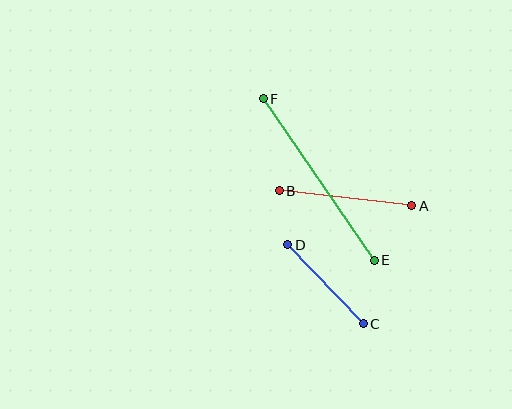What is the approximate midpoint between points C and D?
The midpoint is at approximately (325, 284) pixels.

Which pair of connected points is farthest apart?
Points E and F are farthest apart.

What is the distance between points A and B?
The distance is approximately 133 pixels.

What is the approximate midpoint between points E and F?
The midpoint is at approximately (319, 180) pixels.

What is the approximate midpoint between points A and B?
The midpoint is at approximately (345, 198) pixels.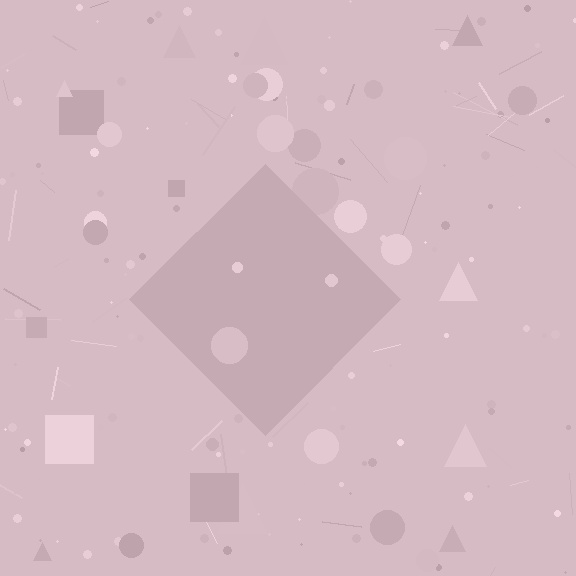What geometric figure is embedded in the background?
A diamond is embedded in the background.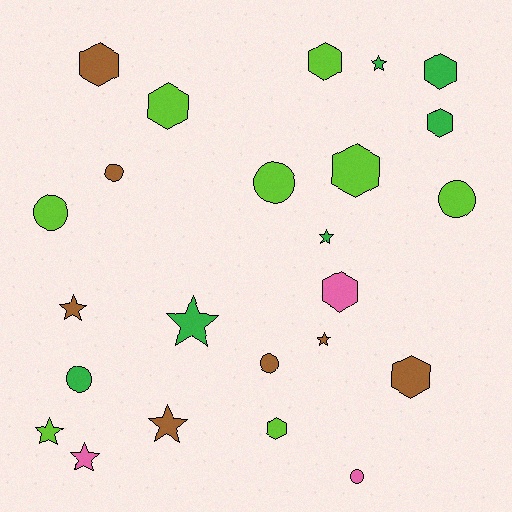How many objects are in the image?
There are 24 objects.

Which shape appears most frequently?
Hexagon, with 9 objects.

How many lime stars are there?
There is 1 lime star.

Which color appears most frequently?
Lime, with 8 objects.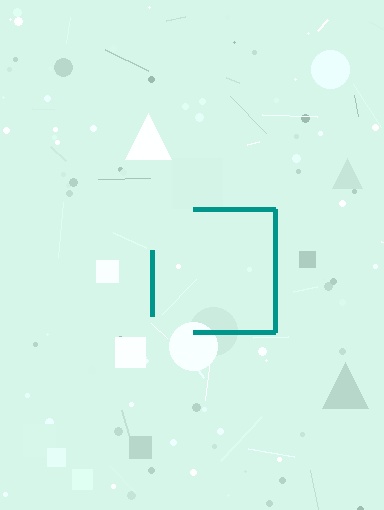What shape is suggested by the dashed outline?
The dashed outline suggests a square.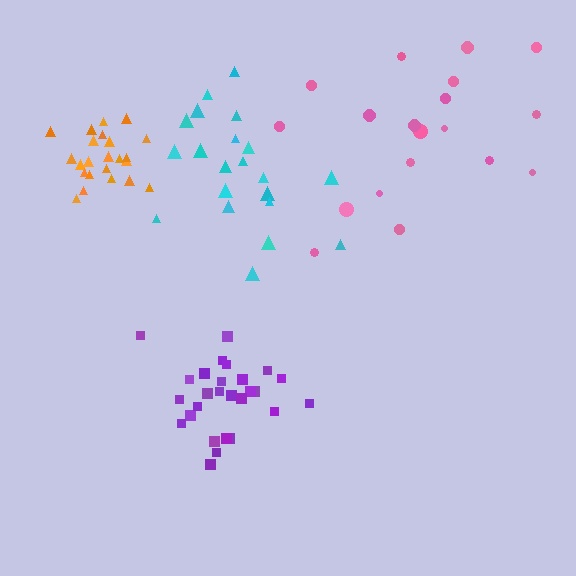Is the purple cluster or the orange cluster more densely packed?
Orange.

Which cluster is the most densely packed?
Orange.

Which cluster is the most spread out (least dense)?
Pink.